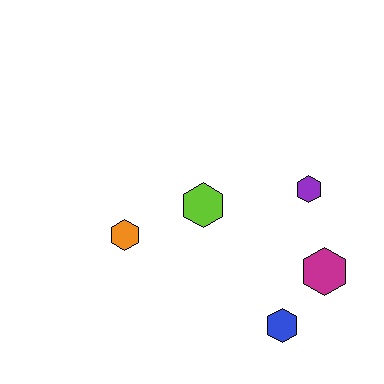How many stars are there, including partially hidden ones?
There are no stars.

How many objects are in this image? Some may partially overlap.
There are 5 objects.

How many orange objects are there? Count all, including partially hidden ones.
There is 1 orange object.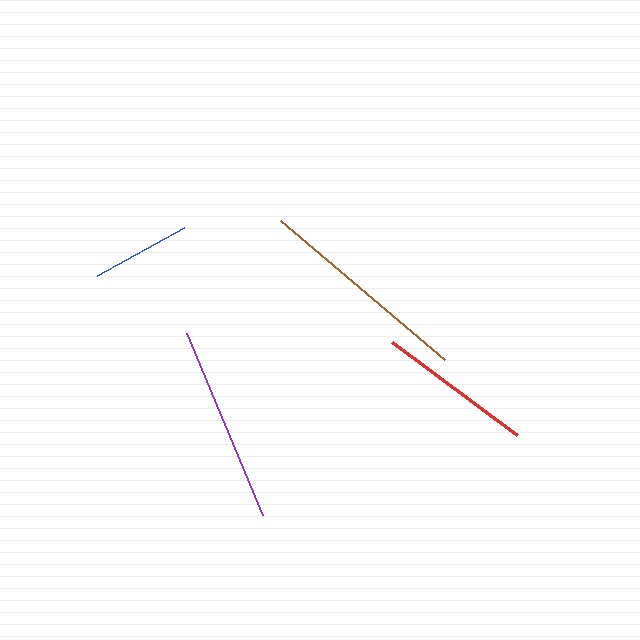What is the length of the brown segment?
The brown segment is approximately 215 pixels long.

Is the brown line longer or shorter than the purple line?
The brown line is longer than the purple line.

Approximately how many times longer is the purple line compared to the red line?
The purple line is approximately 1.3 times the length of the red line.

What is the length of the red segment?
The red segment is approximately 156 pixels long.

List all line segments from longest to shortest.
From longest to shortest: brown, purple, red, blue.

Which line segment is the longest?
The brown line is the longest at approximately 215 pixels.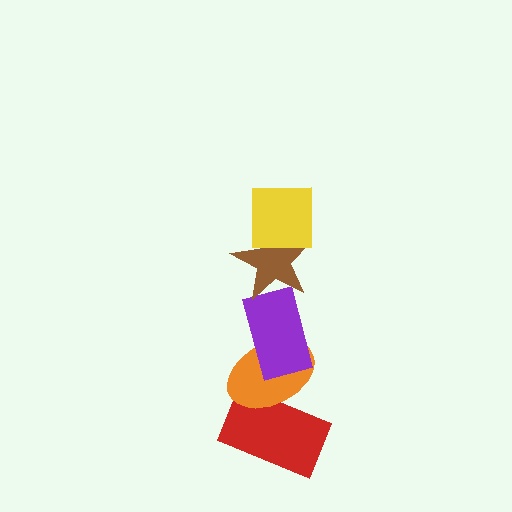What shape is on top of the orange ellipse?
The purple rectangle is on top of the orange ellipse.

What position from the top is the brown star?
The brown star is 2nd from the top.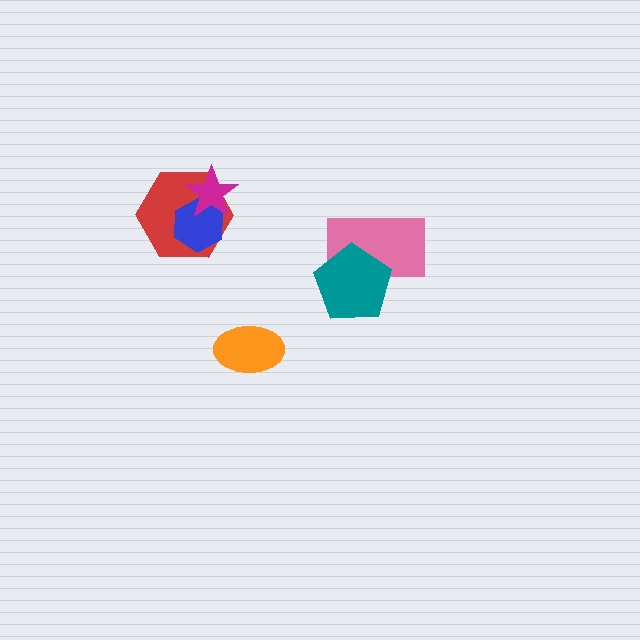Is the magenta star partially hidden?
No, no other shape covers it.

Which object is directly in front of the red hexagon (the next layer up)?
The blue hexagon is directly in front of the red hexagon.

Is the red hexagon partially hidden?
Yes, it is partially covered by another shape.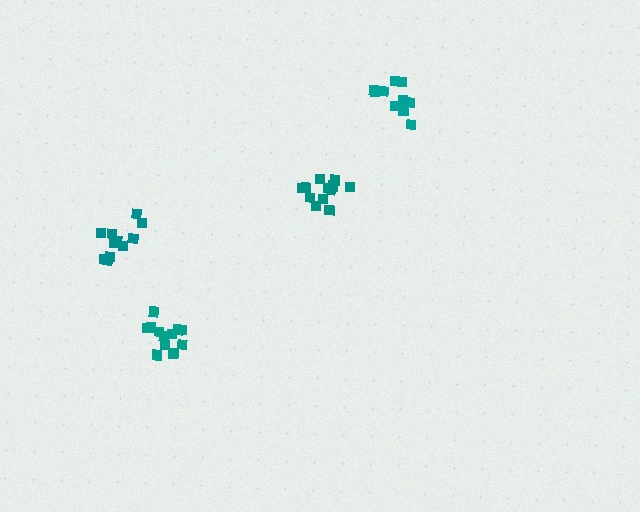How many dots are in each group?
Group 1: 14 dots, Group 2: 12 dots, Group 3: 11 dots, Group 4: 10 dots (47 total).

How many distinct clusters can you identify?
There are 4 distinct clusters.